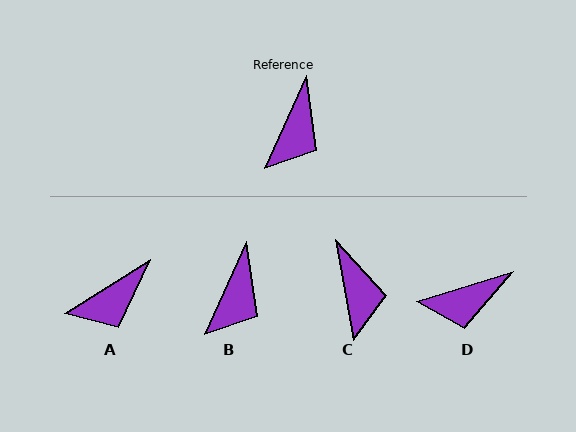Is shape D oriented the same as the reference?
No, it is off by about 49 degrees.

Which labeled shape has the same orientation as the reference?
B.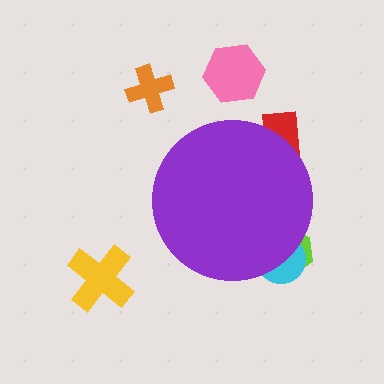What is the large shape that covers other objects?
A purple circle.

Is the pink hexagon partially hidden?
No, the pink hexagon is fully visible.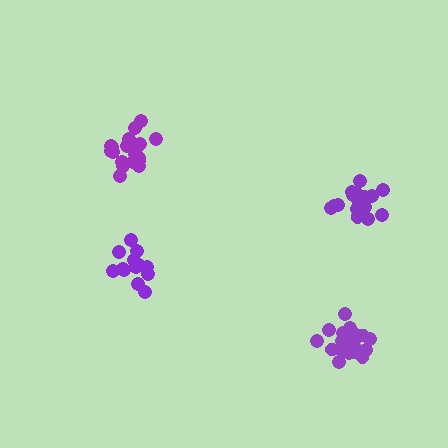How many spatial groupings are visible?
There are 4 spatial groupings.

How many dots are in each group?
Group 1: 15 dots, Group 2: 20 dots, Group 3: 20 dots, Group 4: 18 dots (73 total).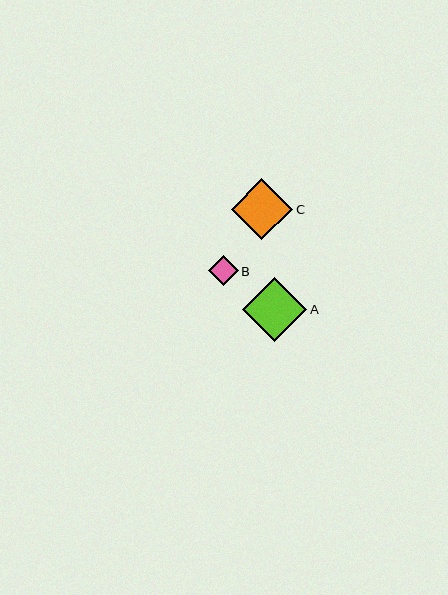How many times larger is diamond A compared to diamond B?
Diamond A is approximately 2.2 times the size of diamond B.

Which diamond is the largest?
Diamond A is the largest with a size of approximately 64 pixels.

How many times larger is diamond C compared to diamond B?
Diamond C is approximately 2.1 times the size of diamond B.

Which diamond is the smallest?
Diamond B is the smallest with a size of approximately 30 pixels.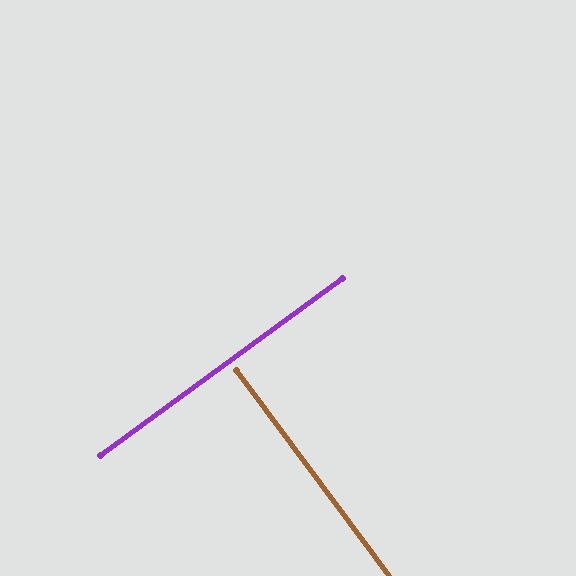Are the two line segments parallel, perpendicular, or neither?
Perpendicular — they meet at approximately 90°.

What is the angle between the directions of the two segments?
Approximately 90 degrees.